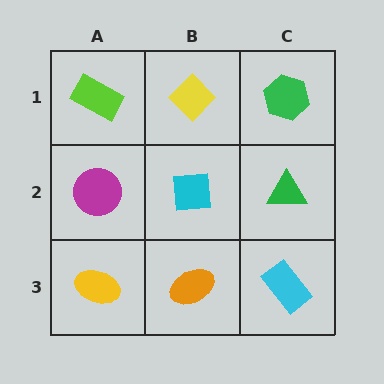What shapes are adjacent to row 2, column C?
A green hexagon (row 1, column C), a cyan rectangle (row 3, column C), a cyan square (row 2, column B).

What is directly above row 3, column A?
A magenta circle.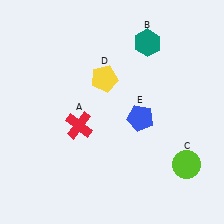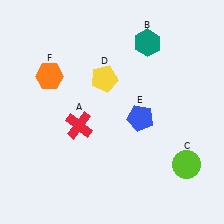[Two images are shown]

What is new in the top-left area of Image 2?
An orange hexagon (F) was added in the top-left area of Image 2.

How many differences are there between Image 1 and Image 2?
There is 1 difference between the two images.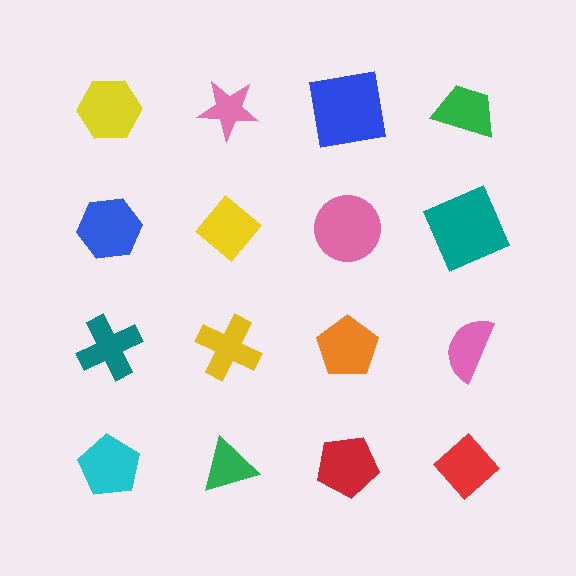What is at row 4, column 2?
A green triangle.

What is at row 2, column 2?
A yellow diamond.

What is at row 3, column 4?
A pink semicircle.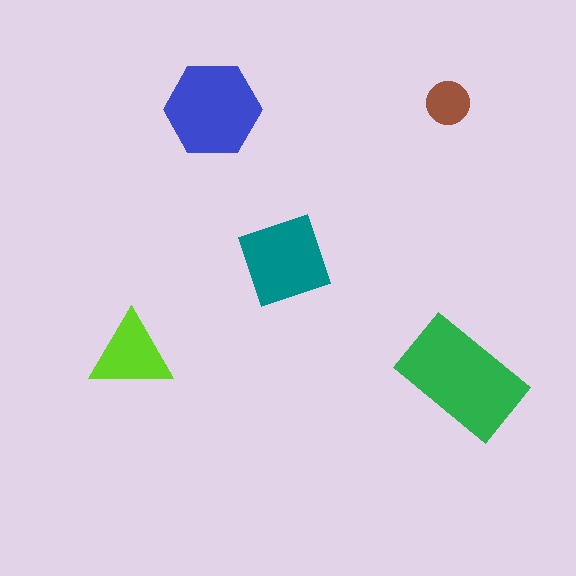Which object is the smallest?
The brown circle.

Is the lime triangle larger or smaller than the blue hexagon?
Smaller.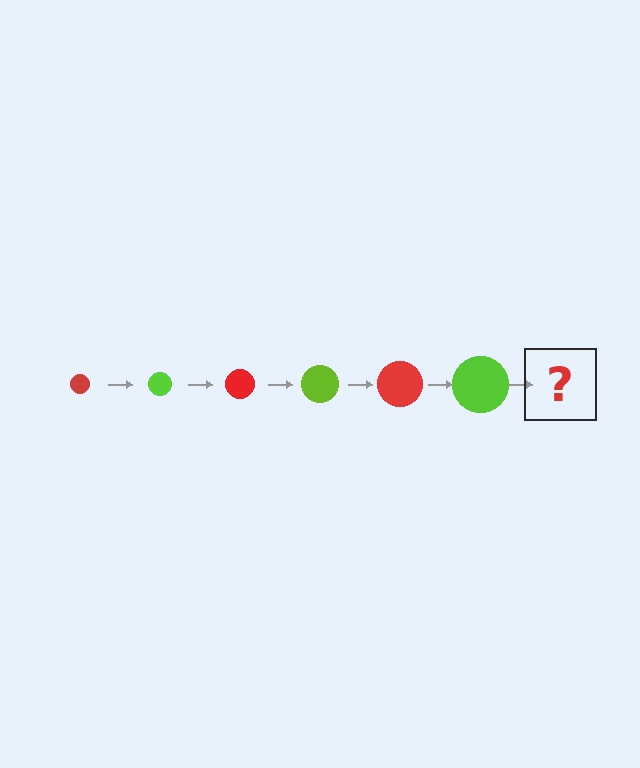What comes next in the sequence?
The next element should be a red circle, larger than the previous one.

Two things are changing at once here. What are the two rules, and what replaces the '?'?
The two rules are that the circle grows larger each step and the color cycles through red and lime. The '?' should be a red circle, larger than the previous one.